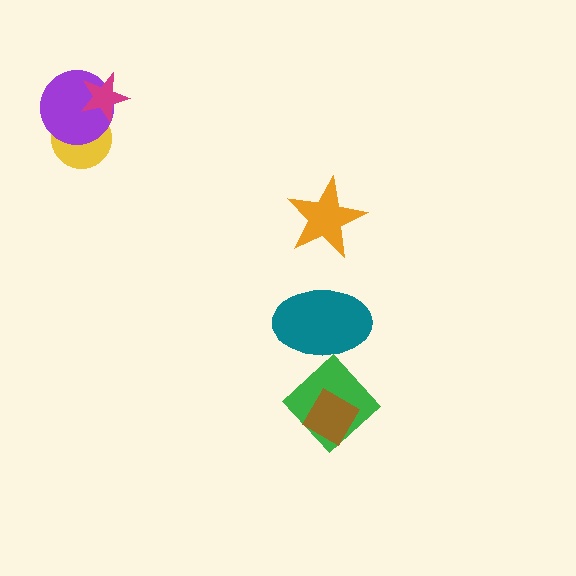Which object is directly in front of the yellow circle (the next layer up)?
The purple circle is directly in front of the yellow circle.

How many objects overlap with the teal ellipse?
1 object overlaps with the teal ellipse.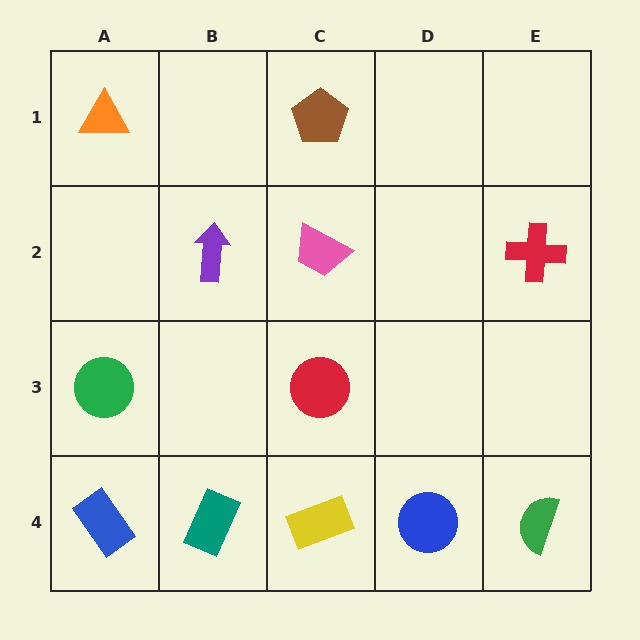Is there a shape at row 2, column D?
No, that cell is empty.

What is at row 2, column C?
A pink trapezoid.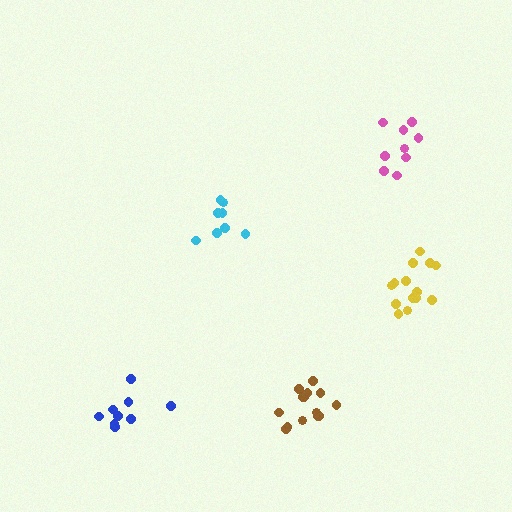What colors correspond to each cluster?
The clusters are colored: cyan, yellow, blue, brown, pink.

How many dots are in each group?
Group 1: 8 dots, Group 2: 14 dots, Group 3: 10 dots, Group 4: 14 dots, Group 5: 9 dots (55 total).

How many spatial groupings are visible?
There are 5 spatial groupings.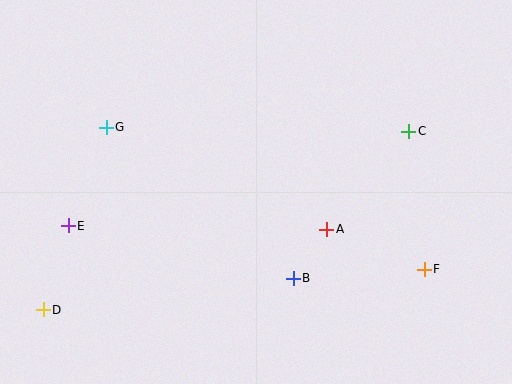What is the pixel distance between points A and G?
The distance between A and G is 243 pixels.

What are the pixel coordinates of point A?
Point A is at (327, 229).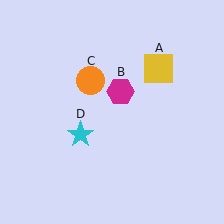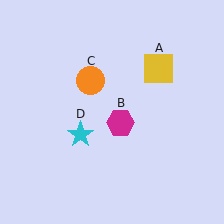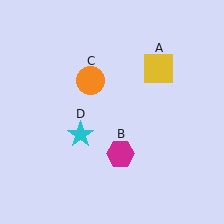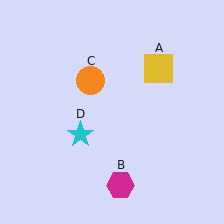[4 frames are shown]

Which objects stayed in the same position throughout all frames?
Yellow square (object A) and orange circle (object C) and cyan star (object D) remained stationary.